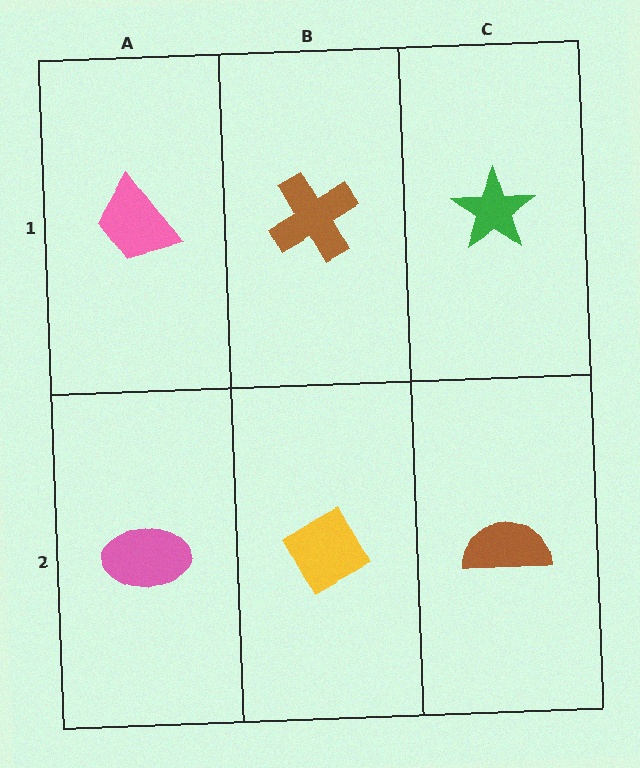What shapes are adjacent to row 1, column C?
A brown semicircle (row 2, column C), a brown cross (row 1, column B).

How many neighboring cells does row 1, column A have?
2.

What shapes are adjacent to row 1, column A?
A pink ellipse (row 2, column A), a brown cross (row 1, column B).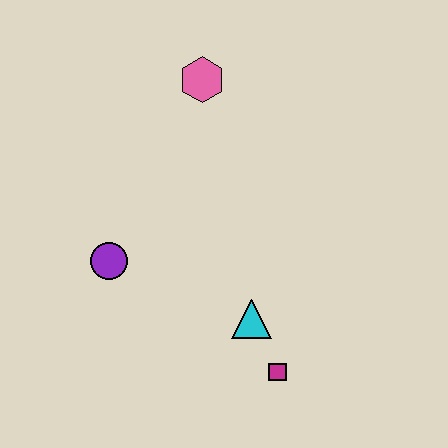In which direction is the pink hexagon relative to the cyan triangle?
The pink hexagon is above the cyan triangle.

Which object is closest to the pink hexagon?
The purple circle is closest to the pink hexagon.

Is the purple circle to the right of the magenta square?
No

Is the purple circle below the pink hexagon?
Yes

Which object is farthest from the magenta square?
The pink hexagon is farthest from the magenta square.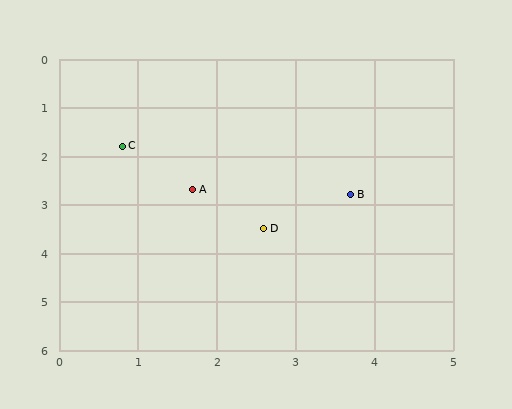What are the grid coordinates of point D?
Point D is at approximately (2.6, 3.5).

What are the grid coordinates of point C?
Point C is at approximately (0.8, 1.8).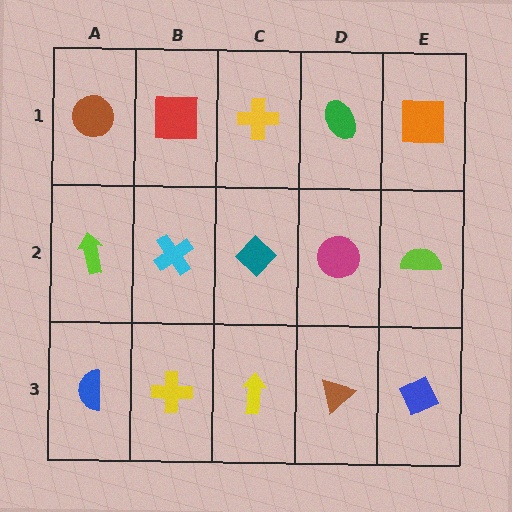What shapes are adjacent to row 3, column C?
A teal diamond (row 2, column C), a yellow cross (row 3, column B), a brown triangle (row 3, column D).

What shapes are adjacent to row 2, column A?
A brown circle (row 1, column A), a blue semicircle (row 3, column A), a cyan cross (row 2, column B).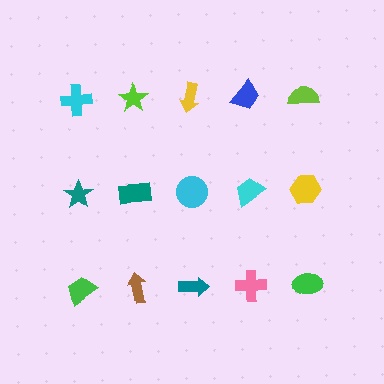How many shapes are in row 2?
5 shapes.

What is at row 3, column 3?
A teal arrow.